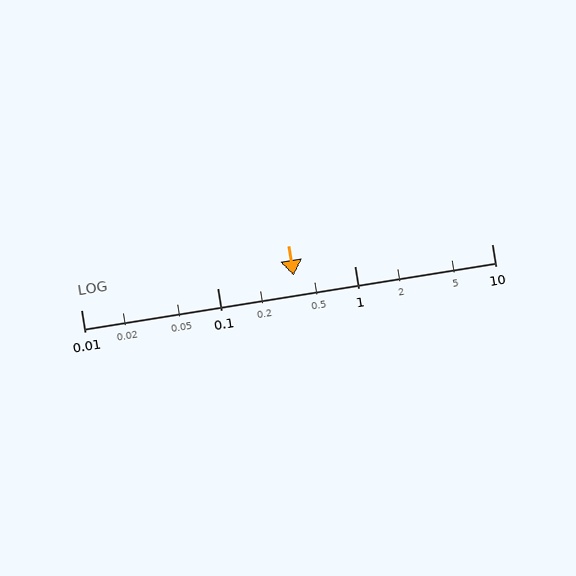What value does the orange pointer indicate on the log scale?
The pointer indicates approximately 0.36.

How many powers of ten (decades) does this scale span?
The scale spans 3 decades, from 0.01 to 10.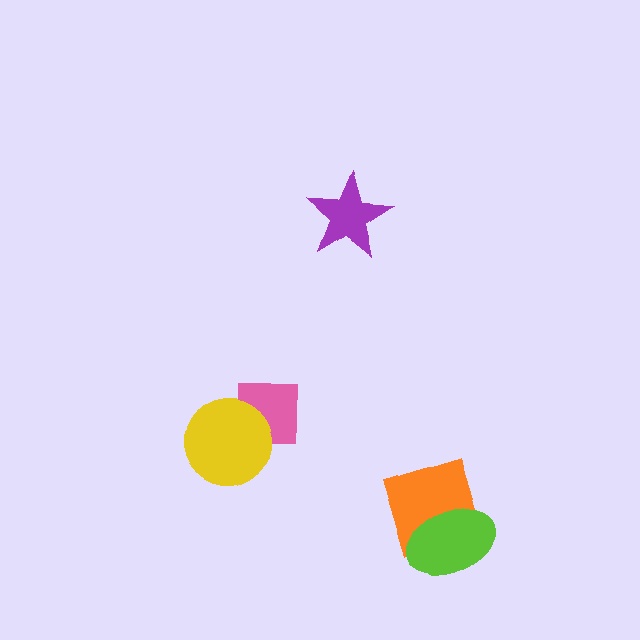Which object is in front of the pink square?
The yellow circle is in front of the pink square.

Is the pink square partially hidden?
Yes, it is partially covered by another shape.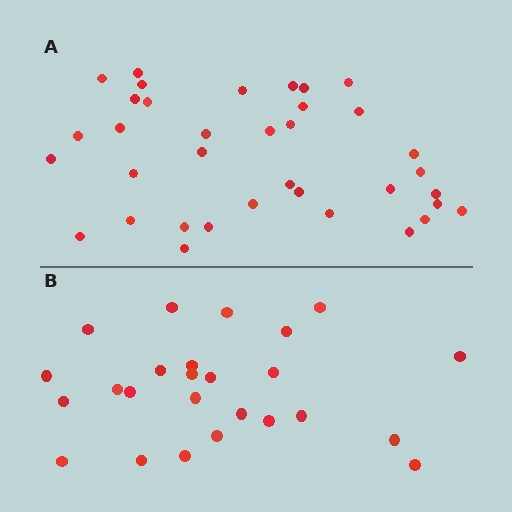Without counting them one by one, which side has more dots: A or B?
Region A (the top region) has more dots.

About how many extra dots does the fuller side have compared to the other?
Region A has roughly 12 or so more dots than region B.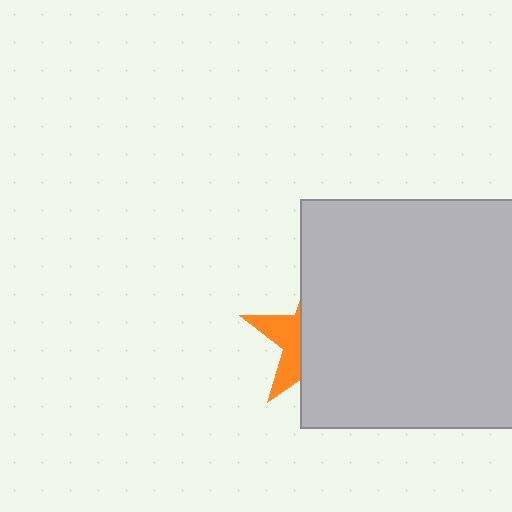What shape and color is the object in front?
The object in front is a light gray rectangle.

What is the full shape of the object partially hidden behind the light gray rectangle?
The partially hidden object is an orange star.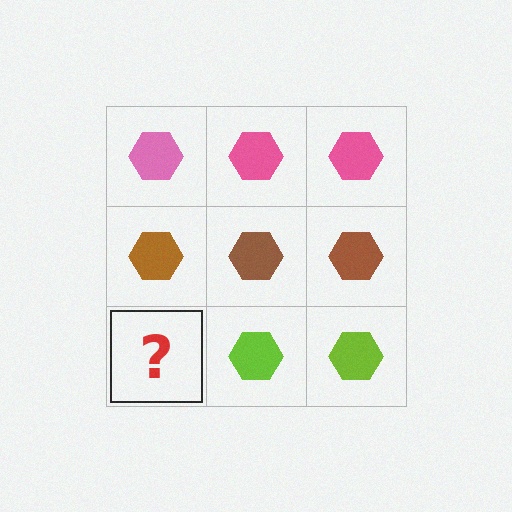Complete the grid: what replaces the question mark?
The question mark should be replaced with a lime hexagon.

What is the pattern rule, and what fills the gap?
The rule is that each row has a consistent color. The gap should be filled with a lime hexagon.